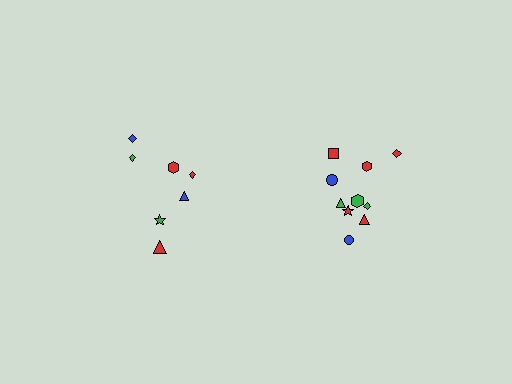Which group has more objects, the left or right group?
The right group.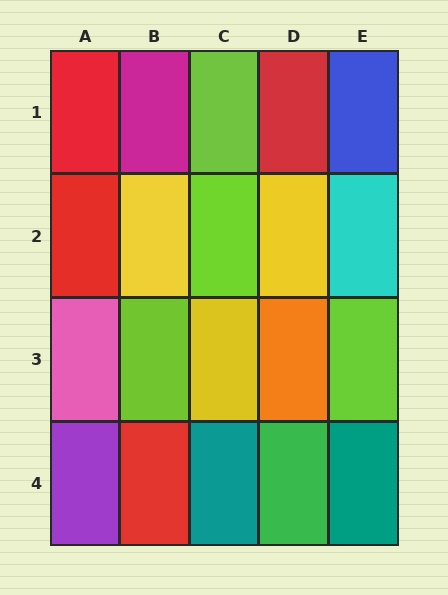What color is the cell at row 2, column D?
Yellow.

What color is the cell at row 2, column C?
Lime.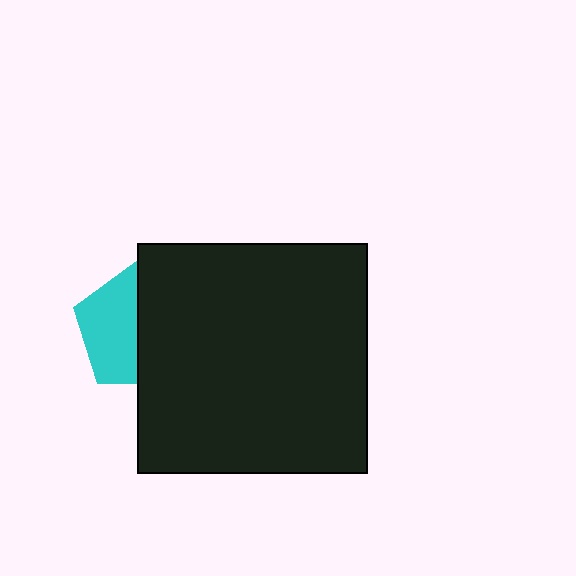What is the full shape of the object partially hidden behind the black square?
The partially hidden object is a cyan pentagon.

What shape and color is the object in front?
The object in front is a black square.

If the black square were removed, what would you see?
You would see the complete cyan pentagon.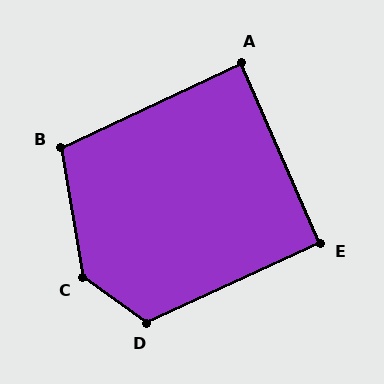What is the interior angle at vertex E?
Approximately 91 degrees (approximately right).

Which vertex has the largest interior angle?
C, at approximately 135 degrees.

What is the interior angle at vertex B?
Approximately 106 degrees (obtuse).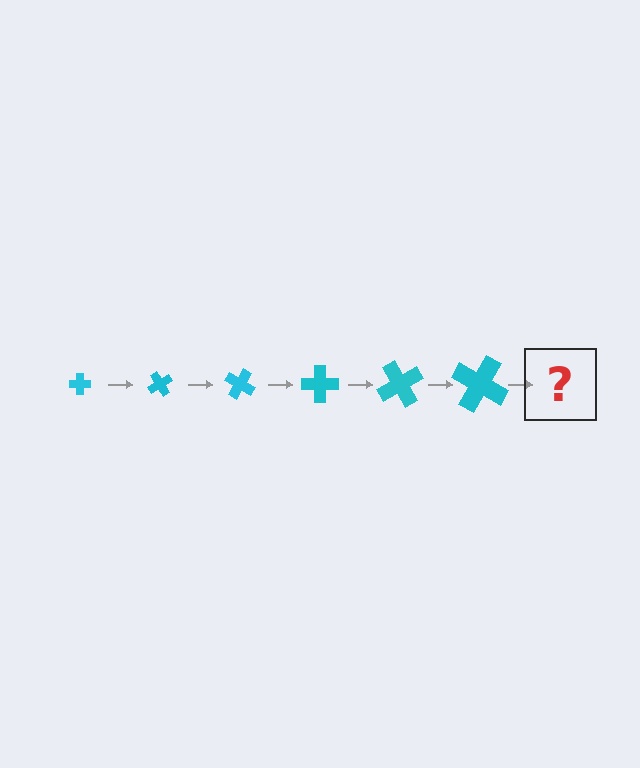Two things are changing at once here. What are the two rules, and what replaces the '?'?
The two rules are that the cross grows larger each step and it rotates 60 degrees each step. The '?' should be a cross, larger than the previous one and rotated 360 degrees from the start.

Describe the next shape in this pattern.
It should be a cross, larger than the previous one and rotated 360 degrees from the start.